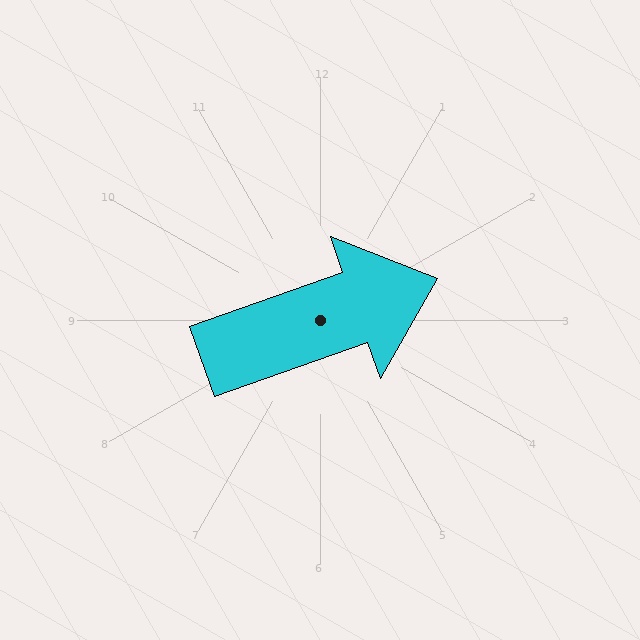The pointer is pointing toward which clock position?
Roughly 2 o'clock.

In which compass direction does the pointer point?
East.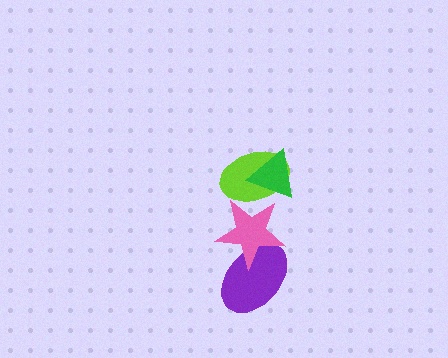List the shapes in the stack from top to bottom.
From top to bottom: the green triangle, the lime ellipse, the pink star, the purple ellipse.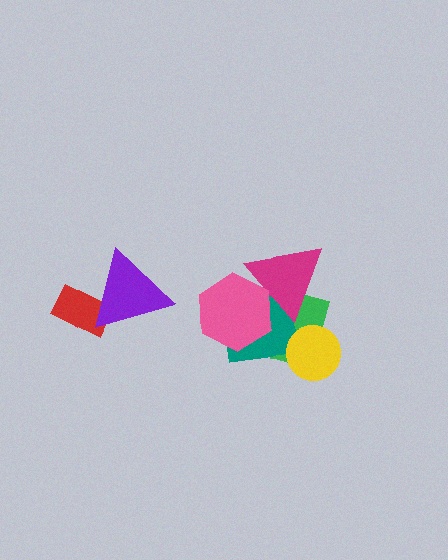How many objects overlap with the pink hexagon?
3 objects overlap with the pink hexagon.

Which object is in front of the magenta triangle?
The pink hexagon is in front of the magenta triangle.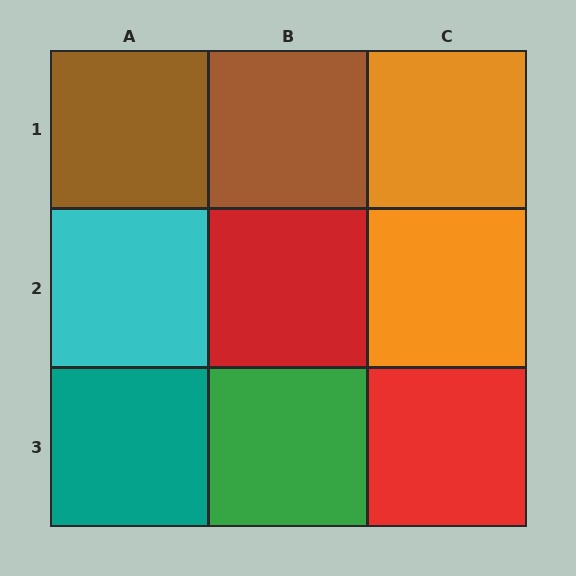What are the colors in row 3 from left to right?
Teal, green, red.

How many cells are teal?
1 cell is teal.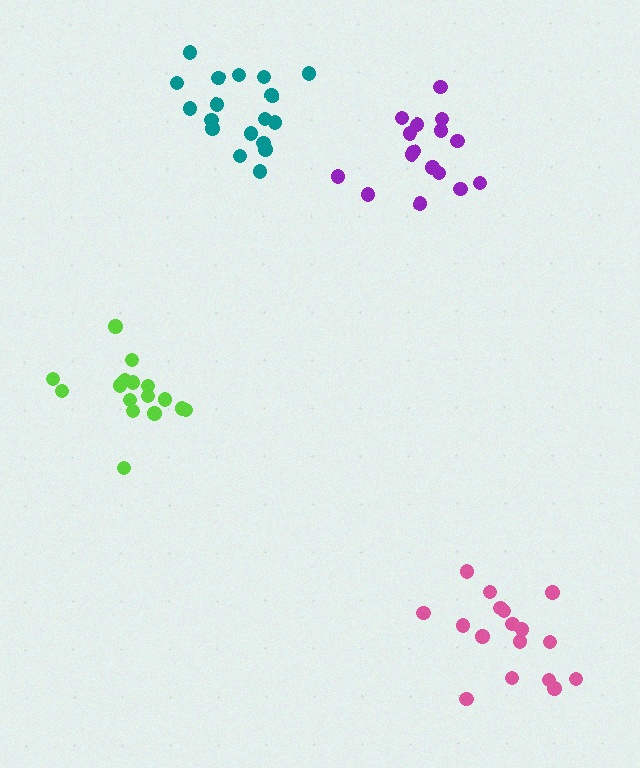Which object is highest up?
The teal cluster is topmost.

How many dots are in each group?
Group 1: 17 dots, Group 2: 18 dots, Group 3: 16 dots, Group 4: 17 dots (68 total).